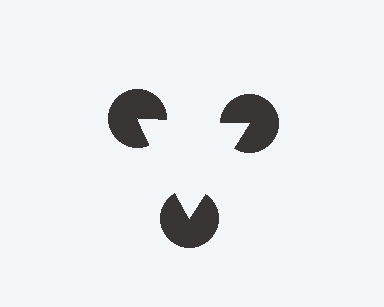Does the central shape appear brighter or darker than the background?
It typically appears slightly brighter than the background, even though no actual brightness change is drawn.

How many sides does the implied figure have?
3 sides.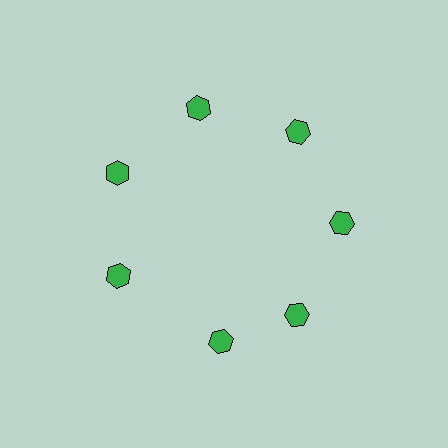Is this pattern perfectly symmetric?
No. The 7 green hexagons are arranged in a ring, but one element near the 6 o'clock position is rotated out of alignment along the ring, breaking the 7-fold rotational symmetry.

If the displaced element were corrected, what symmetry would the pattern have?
It would have 7-fold rotational symmetry — the pattern would map onto itself every 51 degrees.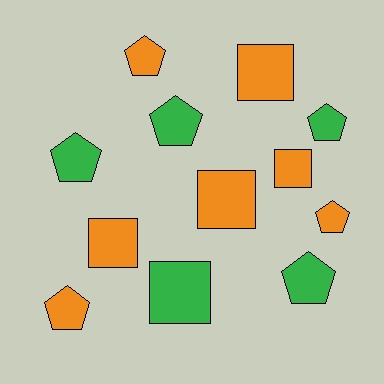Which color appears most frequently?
Orange, with 7 objects.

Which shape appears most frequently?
Pentagon, with 7 objects.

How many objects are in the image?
There are 12 objects.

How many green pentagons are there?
There are 4 green pentagons.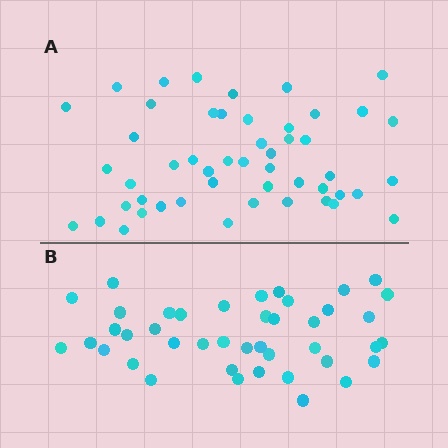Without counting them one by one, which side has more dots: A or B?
Region A (the top region) has more dots.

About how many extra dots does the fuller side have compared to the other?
Region A has roughly 8 or so more dots than region B.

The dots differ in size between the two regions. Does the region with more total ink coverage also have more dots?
No. Region B has more total ink coverage because its dots are larger, but region A actually contains more individual dots. Total area can be misleading — the number of items is what matters here.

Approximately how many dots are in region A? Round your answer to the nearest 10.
About 50 dots.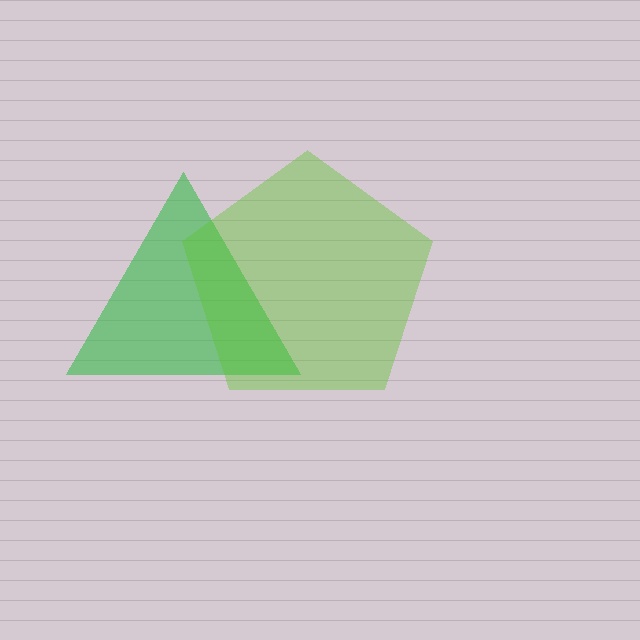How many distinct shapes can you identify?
There are 2 distinct shapes: a green triangle, a lime pentagon.